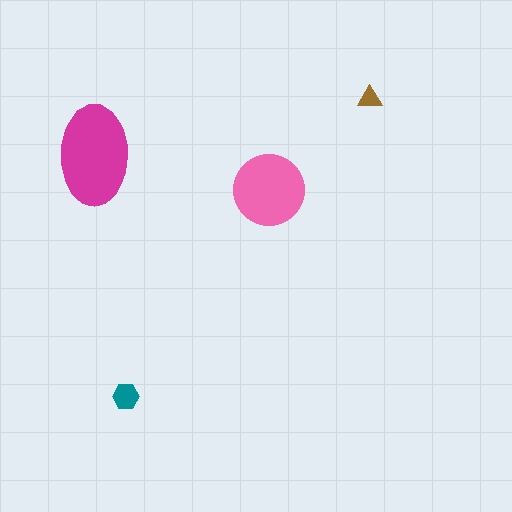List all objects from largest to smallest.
The magenta ellipse, the pink circle, the teal hexagon, the brown triangle.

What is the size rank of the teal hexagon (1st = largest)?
3rd.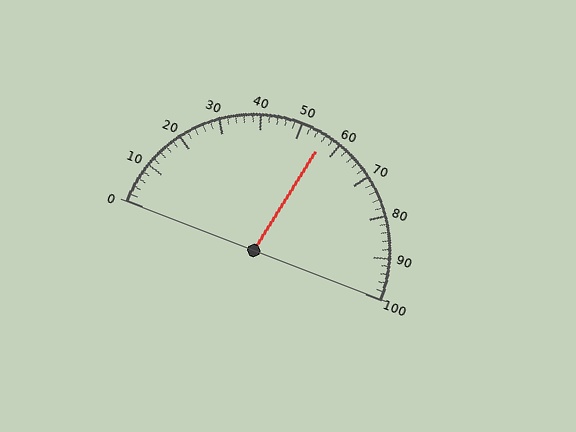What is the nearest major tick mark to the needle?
The nearest major tick mark is 60.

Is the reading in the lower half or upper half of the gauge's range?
The reading is in the upper half of the range (0 to 100).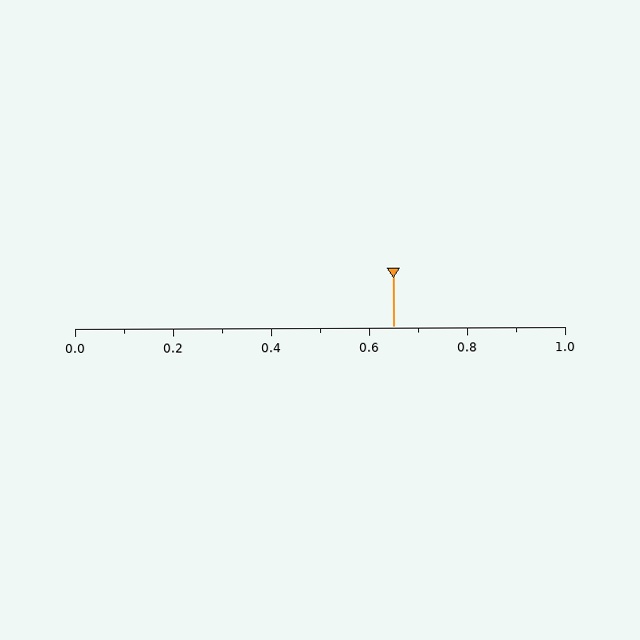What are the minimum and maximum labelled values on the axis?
The axis runs from 0.0 to 1.0.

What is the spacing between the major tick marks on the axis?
The major ticks are spaced 0.2 apart.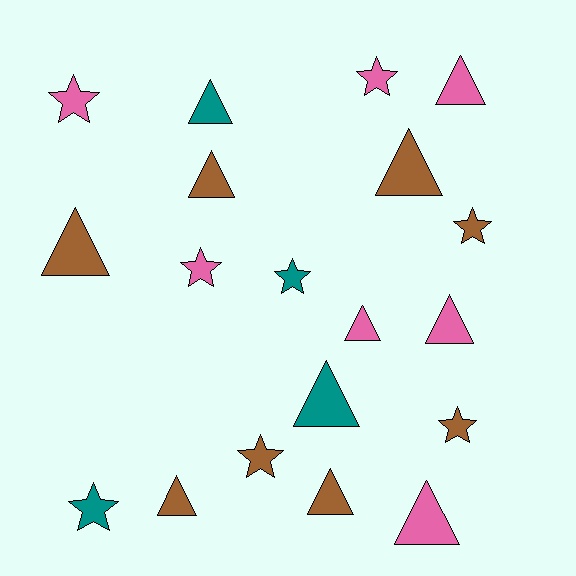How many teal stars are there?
There are 2 teal stars.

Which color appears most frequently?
Brown, with 8 objects.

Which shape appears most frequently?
Triangle, with 11 objects.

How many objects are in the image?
There are 19 objects.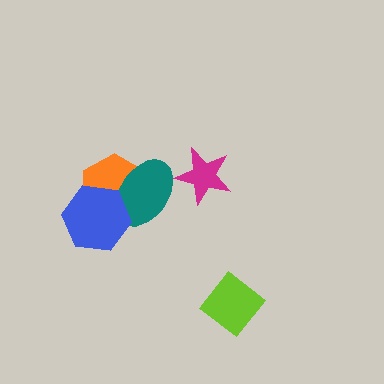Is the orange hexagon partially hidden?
Yes, it is partially covered by another shape.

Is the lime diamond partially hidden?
No, no other shape covers it.